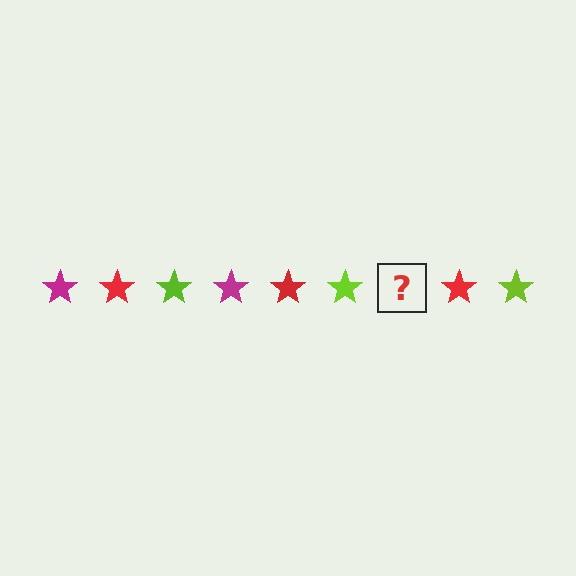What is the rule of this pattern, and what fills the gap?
The rule is that the pattern cycles through magenta, red, lime stars. The gap should be filled with a magenta star.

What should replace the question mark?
The question mark should be replaced with a magenta star.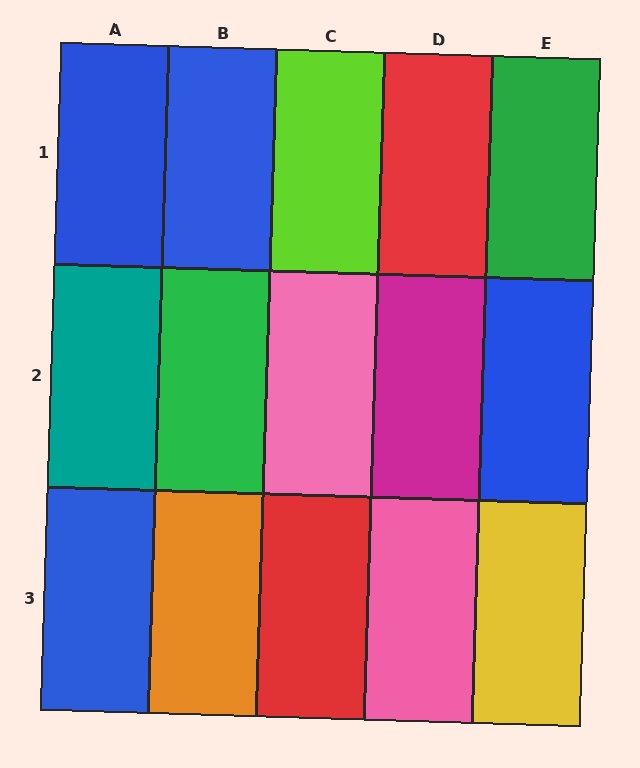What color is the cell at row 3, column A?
Blue.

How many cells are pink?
2 cells are pink.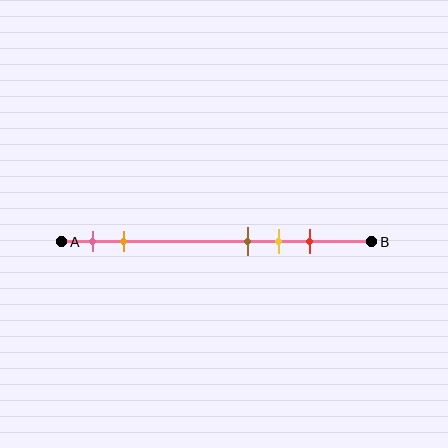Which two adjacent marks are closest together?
The brown and yellow marks are the closest adjacent pair.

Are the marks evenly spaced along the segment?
No, the marks are not evenly spaced.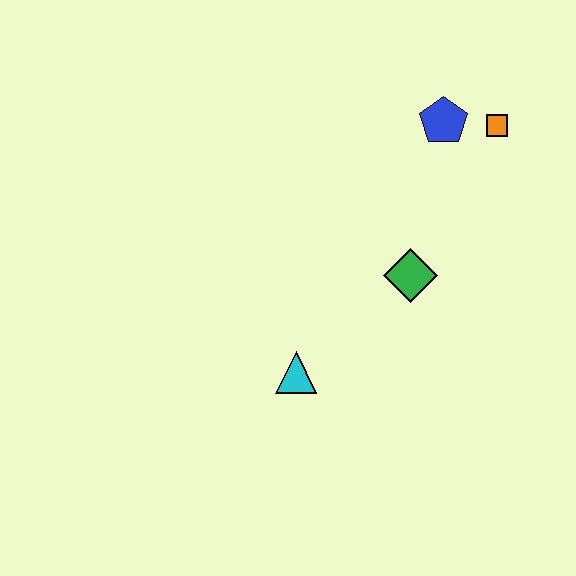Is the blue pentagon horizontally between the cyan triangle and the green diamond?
No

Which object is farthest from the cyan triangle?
The orange square is farthest from the cyan triangle.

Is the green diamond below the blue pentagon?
Yes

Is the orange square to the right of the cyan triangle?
Yes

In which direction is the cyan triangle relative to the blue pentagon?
The cyan triangle is below the blue pentagon.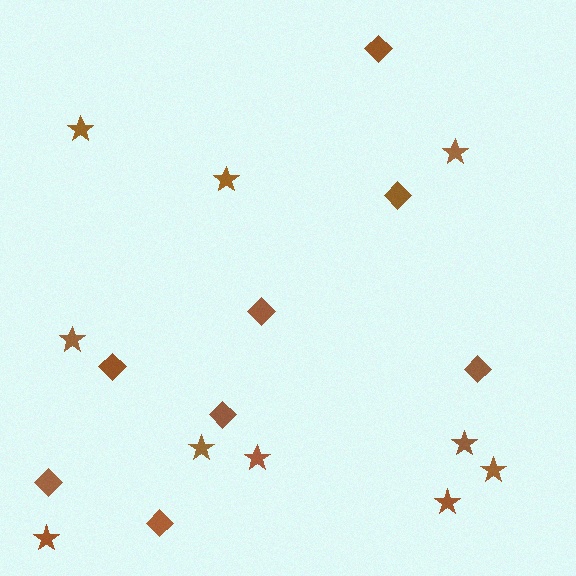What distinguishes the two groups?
There are 2 groups: one group of diamonds (8) and one group of stars (10).